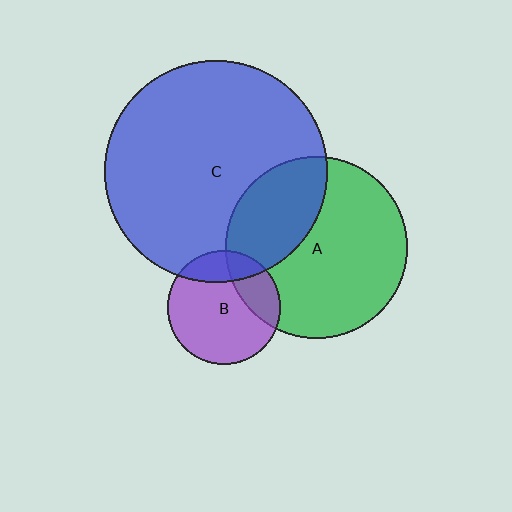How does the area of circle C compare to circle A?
Approximately 1.5 times.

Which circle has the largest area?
Circle C (blue).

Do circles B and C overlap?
Yes.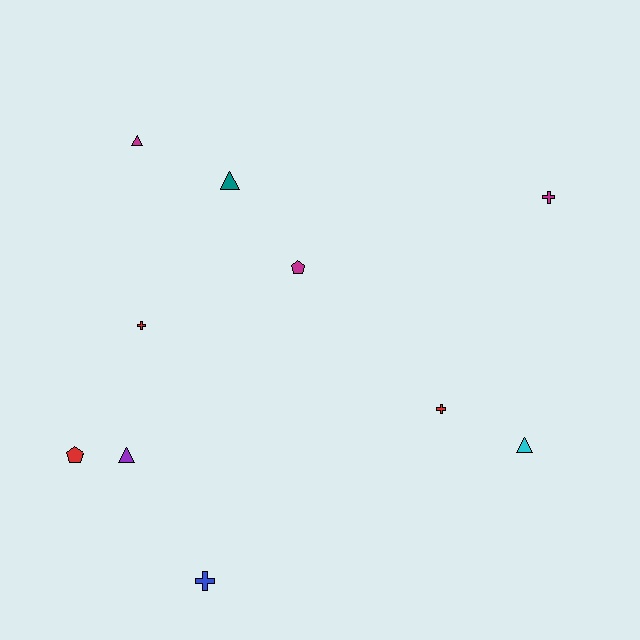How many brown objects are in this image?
There are no brown objects.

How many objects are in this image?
There are 10 objects.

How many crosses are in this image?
There are 4 crosses.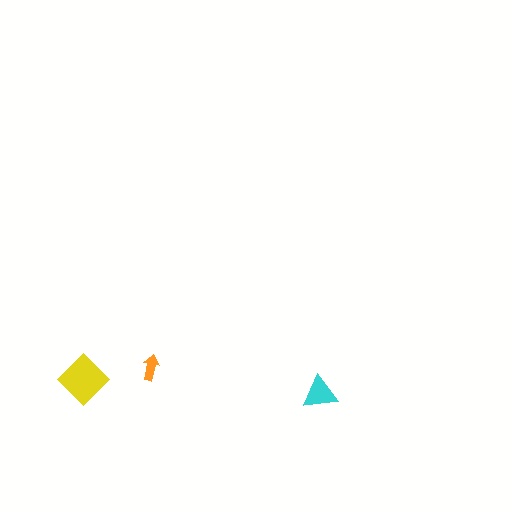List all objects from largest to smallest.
The yellow diamond, the cyan triangle, the orange arrow.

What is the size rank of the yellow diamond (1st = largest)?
1st.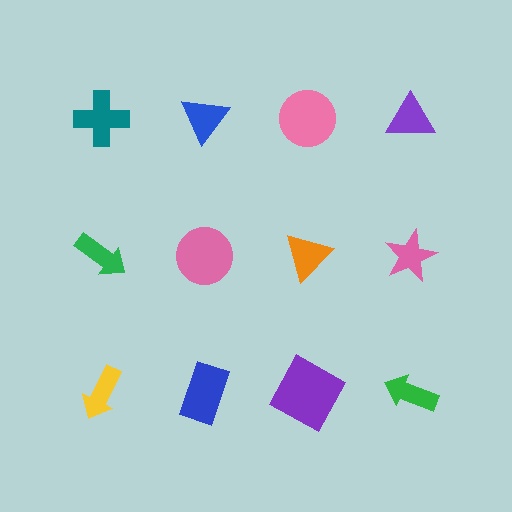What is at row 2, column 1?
A green arrow.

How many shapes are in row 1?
4 shapes.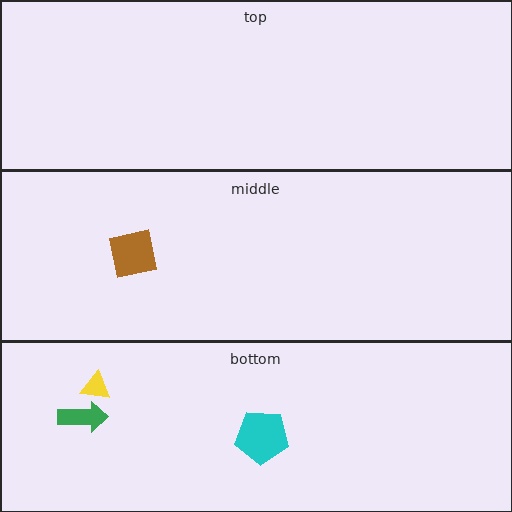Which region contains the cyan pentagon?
The bottom region.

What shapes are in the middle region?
The brown square.